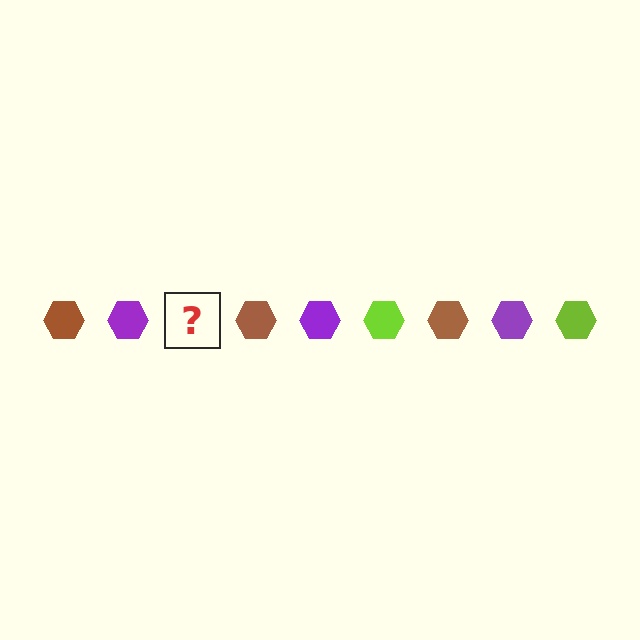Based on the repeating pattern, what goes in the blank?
The blank should be a lime hexagon.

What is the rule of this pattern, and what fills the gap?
The rule is that the pattern cycles through brown, purple, lime hexagons. The gap should be filled with a lime hexagon.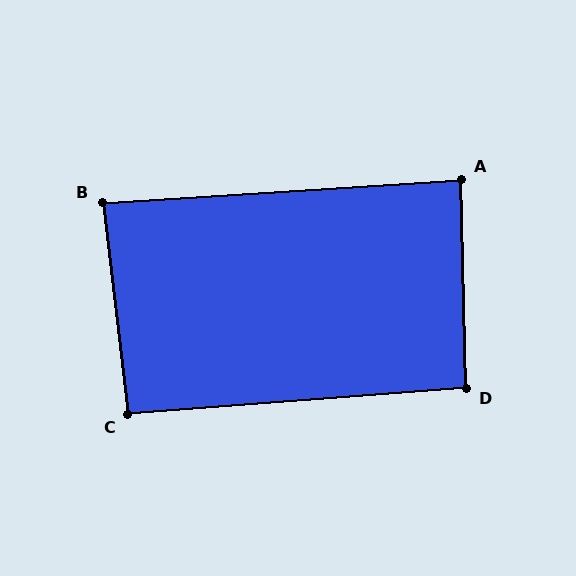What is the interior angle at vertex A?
Approximately 88 degrees (approximately right).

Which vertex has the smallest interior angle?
B, at approximately 87 degrees.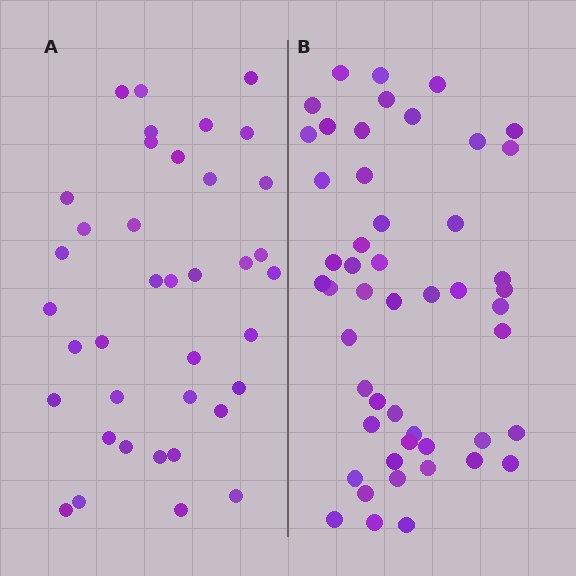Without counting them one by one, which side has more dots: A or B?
Region B (the right region) has more dots.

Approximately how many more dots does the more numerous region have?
Region B has roughly 12 or so more dots than region A.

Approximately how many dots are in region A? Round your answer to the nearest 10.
About 40 dots. (The exact count is 38, which rounds to 40.)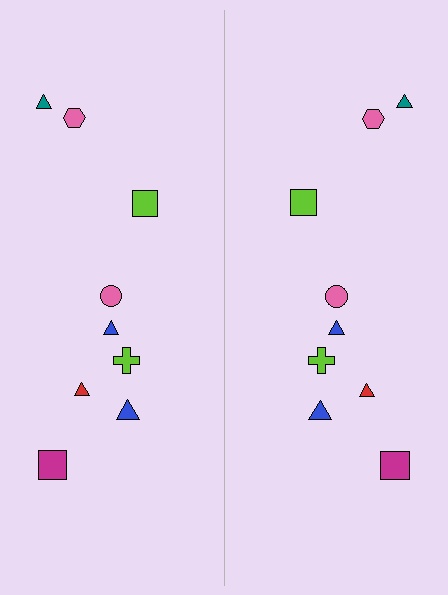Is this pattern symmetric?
Yes, this pattern has bilateral (reflection) symmetry.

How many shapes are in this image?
There are 18 shapes in this image.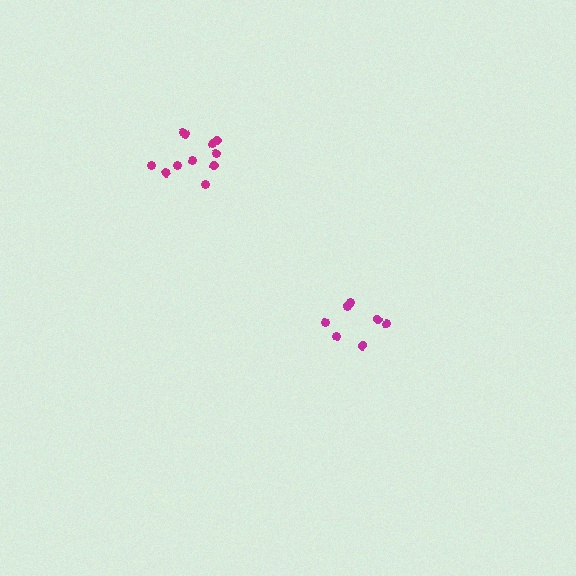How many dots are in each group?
Group 1: 8 dots, Group 2: 11 dots (19 total).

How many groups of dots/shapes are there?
There are 2 groups.